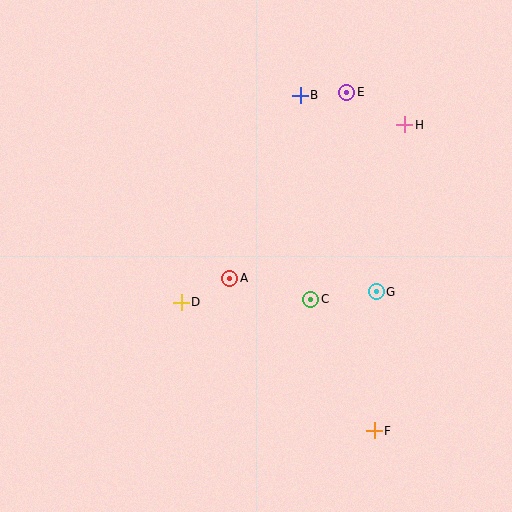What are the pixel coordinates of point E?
Point E is at (347, 92).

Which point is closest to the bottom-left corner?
Point D is closest to the bottom-left corner.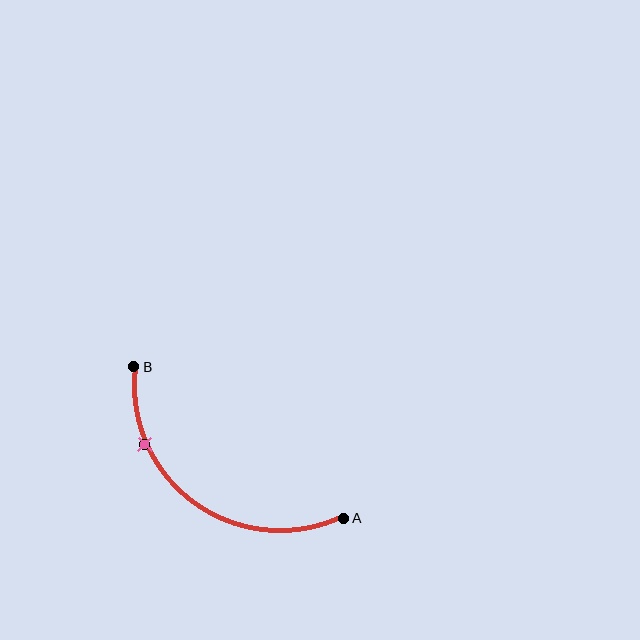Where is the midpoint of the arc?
The arc midpoint is the point on the curve farthest from the straight line joining A and B. It sits below and to the left of that line.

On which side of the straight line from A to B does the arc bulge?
The arc bulges below and to the left of the straight line connecting A and B.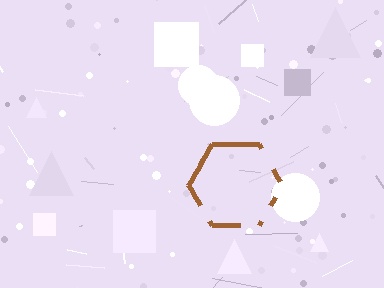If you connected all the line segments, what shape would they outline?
They would outline a hexagon.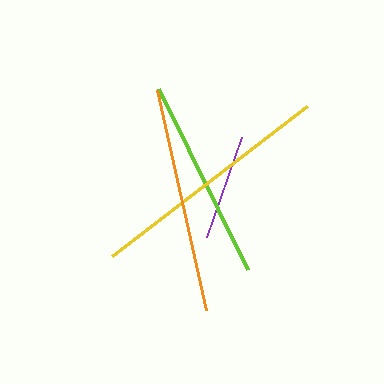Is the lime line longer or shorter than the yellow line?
The yellow line is longer than the lime line.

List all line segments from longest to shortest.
From longest to shortest: yellow, orange, lime, purple.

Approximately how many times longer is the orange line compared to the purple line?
The orange line is approximately 2.1 times the length of the purple line.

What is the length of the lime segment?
The lime segment is approximately 202 pixels long.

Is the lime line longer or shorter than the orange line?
The orange line is longer than the lime line.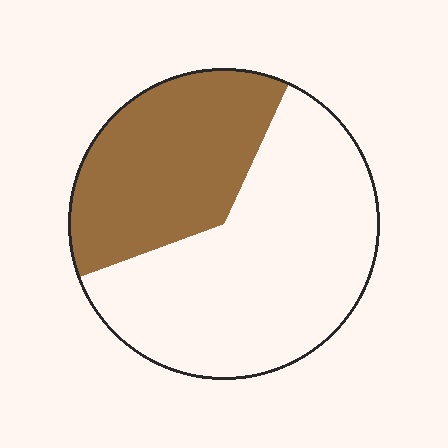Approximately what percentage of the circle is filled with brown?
Approximately 40%.